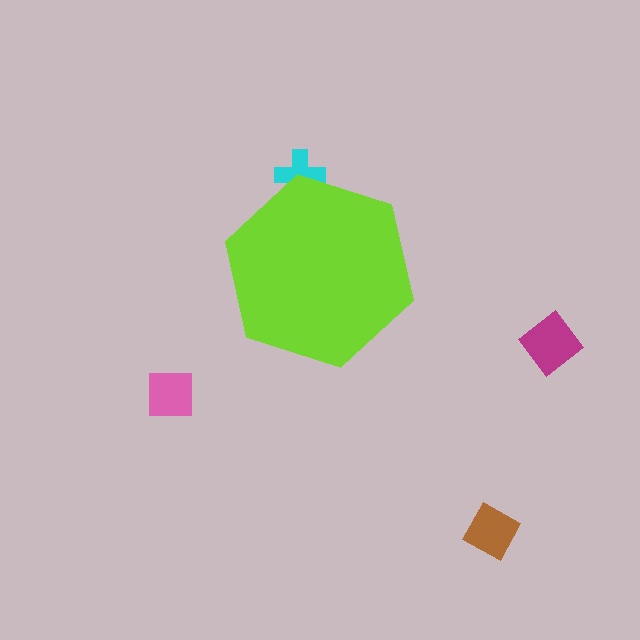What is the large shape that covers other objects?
A lime hexagon.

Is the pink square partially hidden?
No, the pink square is fully visible.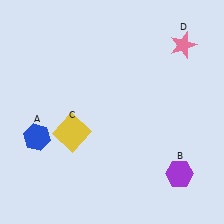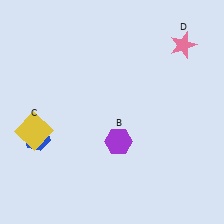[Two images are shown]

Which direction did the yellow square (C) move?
The yellow square (C) moved left.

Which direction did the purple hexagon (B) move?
The purple hexagon (B) moved left.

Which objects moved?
The objects that moved are: the purple hexagon (B), the yellow square (C).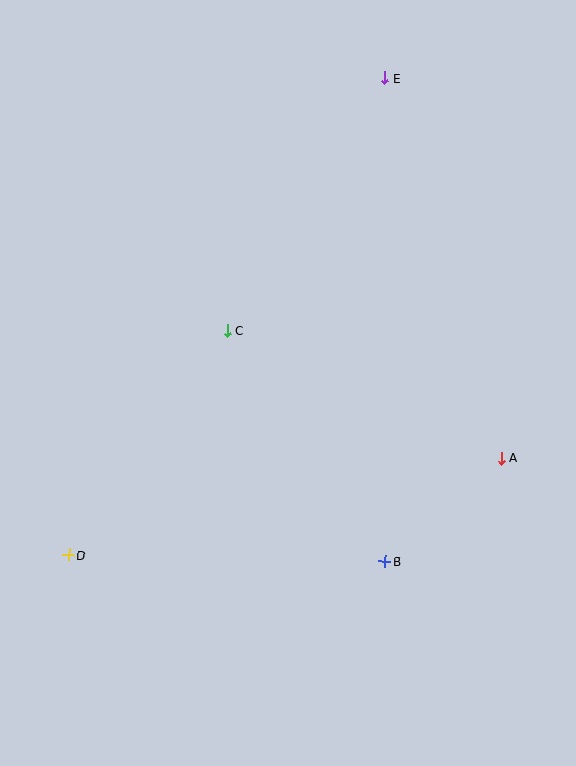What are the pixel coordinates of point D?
Point D is at (69, 555).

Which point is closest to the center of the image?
Point C at (227, 331) is closest to the center.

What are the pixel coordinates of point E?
Point E is at (385, 78).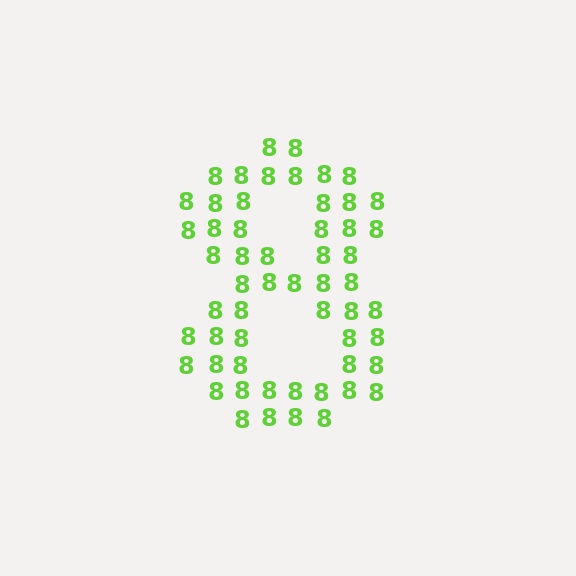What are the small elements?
The small elements are digit 8's.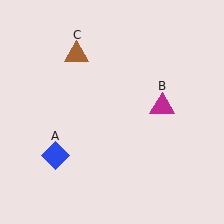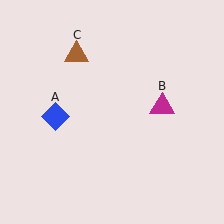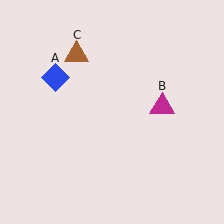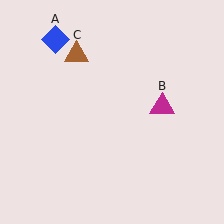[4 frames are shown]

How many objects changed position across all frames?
1 object changed position: blue diamond (object A).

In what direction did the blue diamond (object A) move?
The blue diamond (object A) moved up.